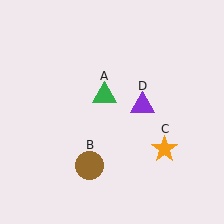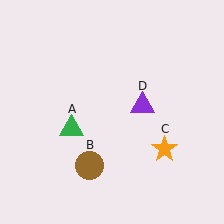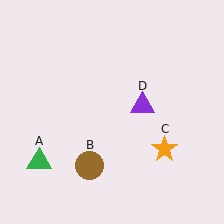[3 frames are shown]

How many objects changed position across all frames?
1 object changed position: green triangle (object A).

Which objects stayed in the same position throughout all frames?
Brown circle (object B) and orange star (object C) and purple triangle (object D) remained stationary.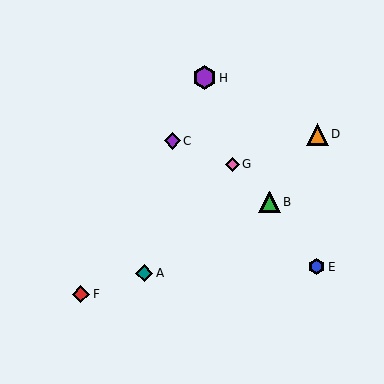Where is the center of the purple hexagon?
The center of the purple hexagon is at (204, 78).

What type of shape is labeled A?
Shape A is a teal diamond.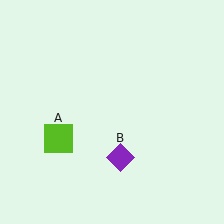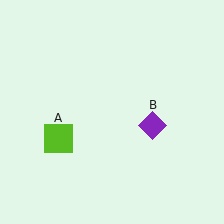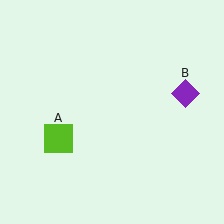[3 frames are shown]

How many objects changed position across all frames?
1 object changed position: purple diamond (object B).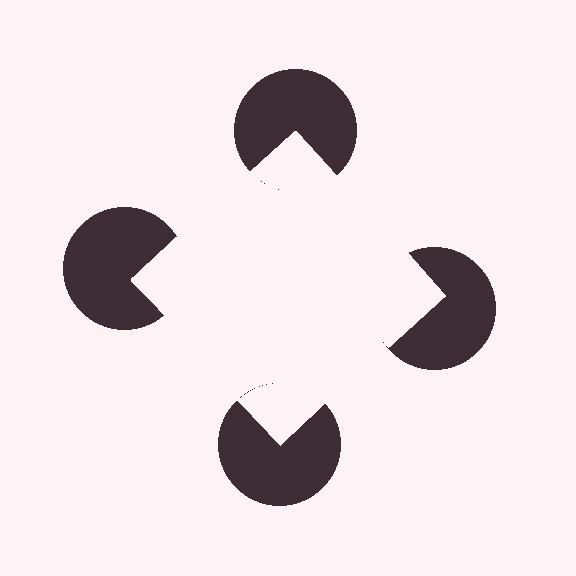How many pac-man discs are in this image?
There are 4 — one at each vertex of the illusory square.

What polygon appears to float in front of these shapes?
An illusory square — its edges are inferred from the aligned wedge cuts in the pac-man discs, not physically drawn.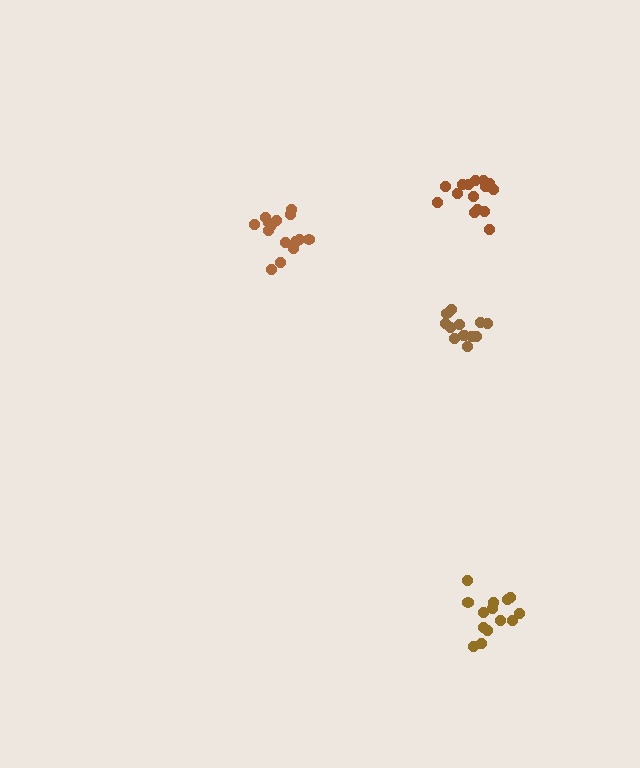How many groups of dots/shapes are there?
There are 4 groups.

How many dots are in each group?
Group 1: 14 dots, Group 2: 17 dots, Group 3: 16 dots, Group 4: 13 dots (60 total).